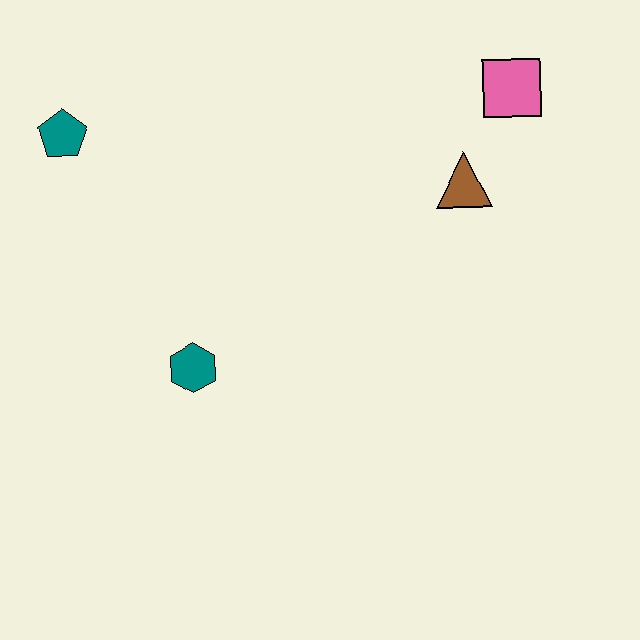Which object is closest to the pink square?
The brown triangle is closest to the pink square.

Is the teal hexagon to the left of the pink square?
Yes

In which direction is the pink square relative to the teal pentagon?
The pink square is to the right of the teal pentagon.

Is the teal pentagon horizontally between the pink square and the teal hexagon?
No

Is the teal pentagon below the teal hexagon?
No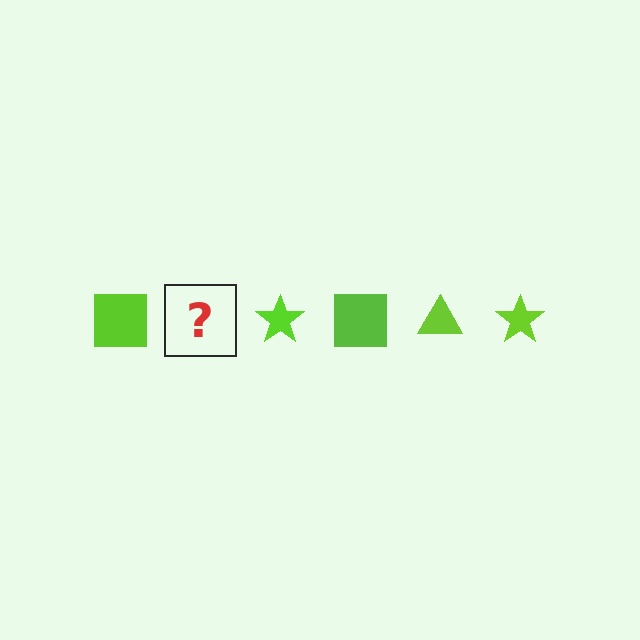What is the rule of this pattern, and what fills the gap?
The rule is that the pattern cycles through square, triangle, star shapes in lime. The gap should be filled with a lime triangle.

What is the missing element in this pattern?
The missing element is a lime triangle.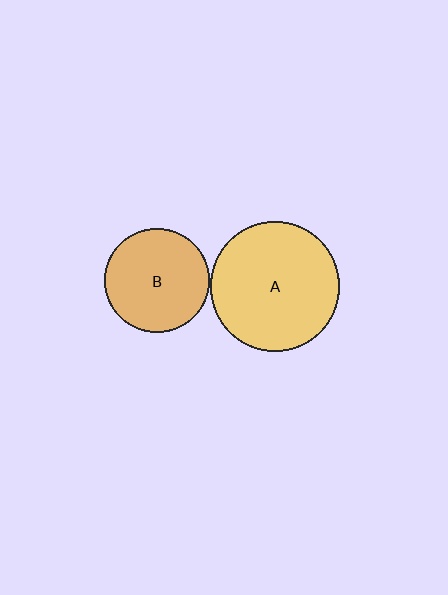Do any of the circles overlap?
No, none of the circles overlap.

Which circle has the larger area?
Circle A (yellow).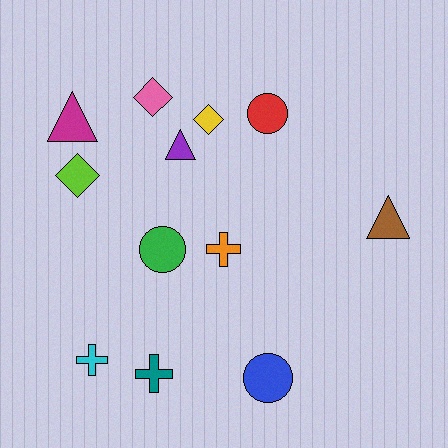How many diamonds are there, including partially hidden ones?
There are 3 diamonds.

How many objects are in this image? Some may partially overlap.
There are 12 objects.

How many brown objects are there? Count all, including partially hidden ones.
There is 1 brown object.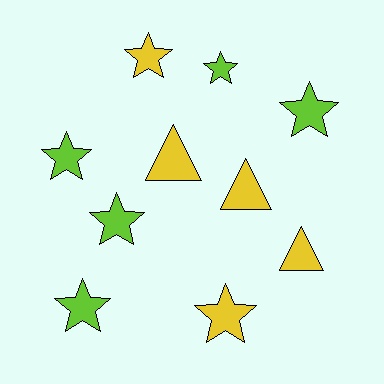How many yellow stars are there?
There are 2 yellow stars.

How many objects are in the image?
There are 10 objects.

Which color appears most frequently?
Yellow, with 5 objects.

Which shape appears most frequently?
Star, with 7 objects.